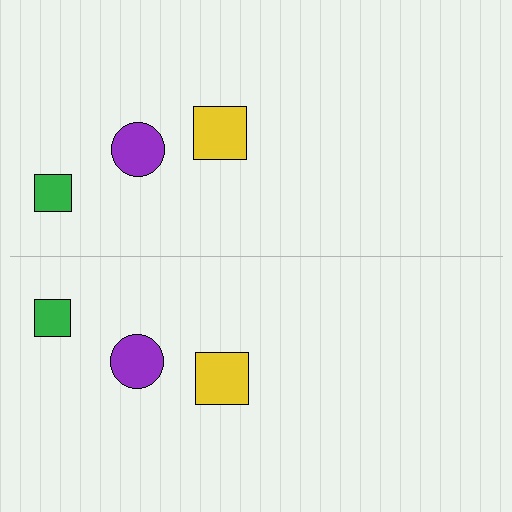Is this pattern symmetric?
Yes, this pattern has bilateral (reflection) symmetry.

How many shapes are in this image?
There are 6 shapes in this image.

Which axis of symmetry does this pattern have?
The pattern has a horizontal axis of symmetry running through the center of the image.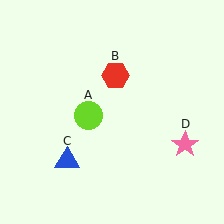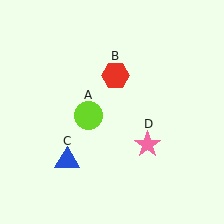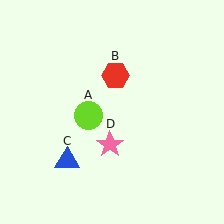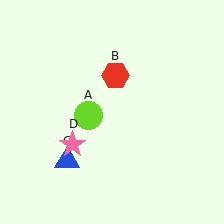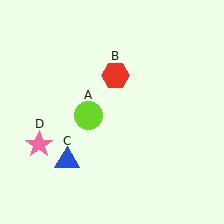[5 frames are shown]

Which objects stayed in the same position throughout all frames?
Lime circle (object A) and red hexagon (object B) and blue triangle (object C) remained stationary.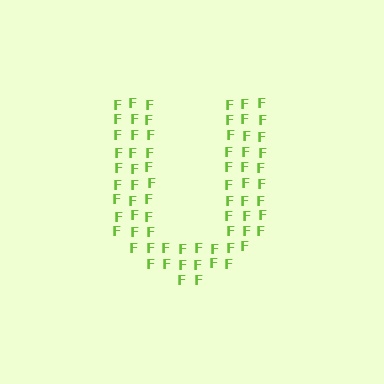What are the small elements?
The small elements are letter F's.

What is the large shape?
The large shape is the letter U.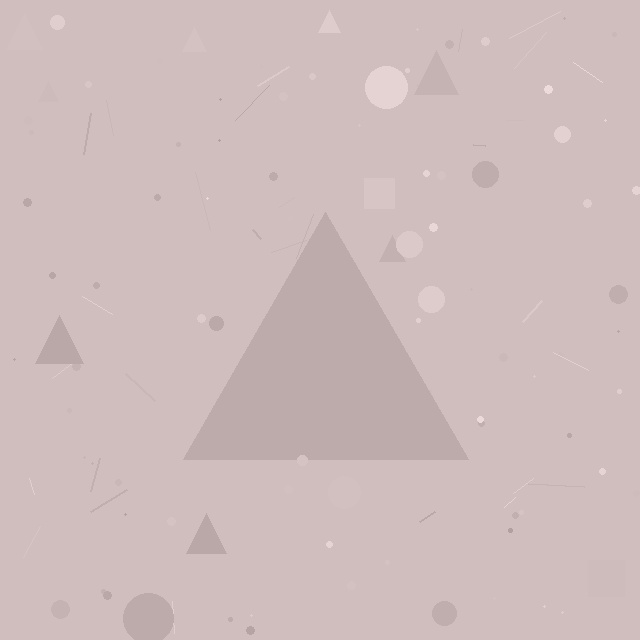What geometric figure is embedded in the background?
A triangle is embedded in the background.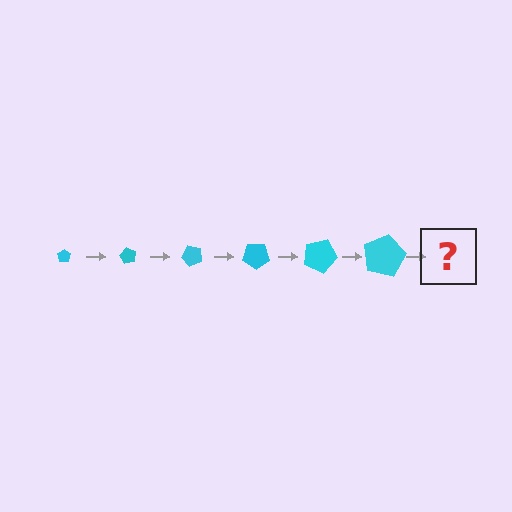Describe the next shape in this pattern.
It should be a pentagon, larger than the previous one and rotated 360 degrees from the start.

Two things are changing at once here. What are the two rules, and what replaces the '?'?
The two rules are that the pentagon grows larger each step and it rotates 60 degrees each step. The '?' should be a pentagon, larger than the previous one and rotated 360 degrees from the start.